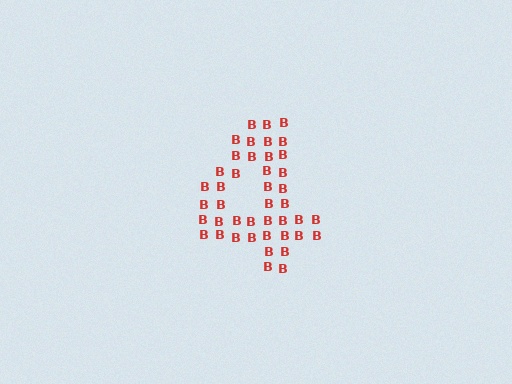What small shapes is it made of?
It is made of small letter B's.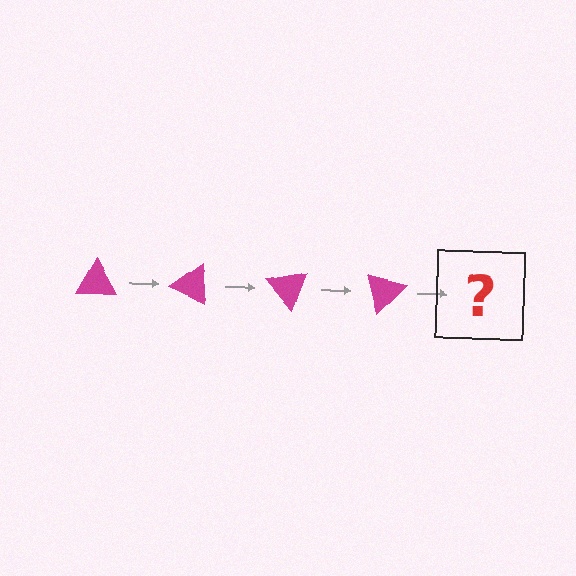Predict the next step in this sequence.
The next step is a magenta triangle rotated 100 degrees.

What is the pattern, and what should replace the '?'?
The pattern is that the triangle rotates 25 degrees each step. The '?' should be a magenta triangle rotated 100 degrees.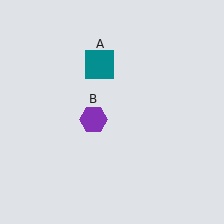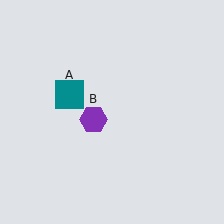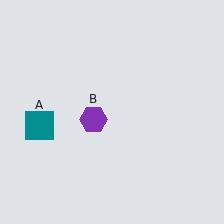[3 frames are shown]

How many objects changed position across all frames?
1 object changed position: teal square (object A).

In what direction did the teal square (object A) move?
The teal square (object A) moved down and to the left.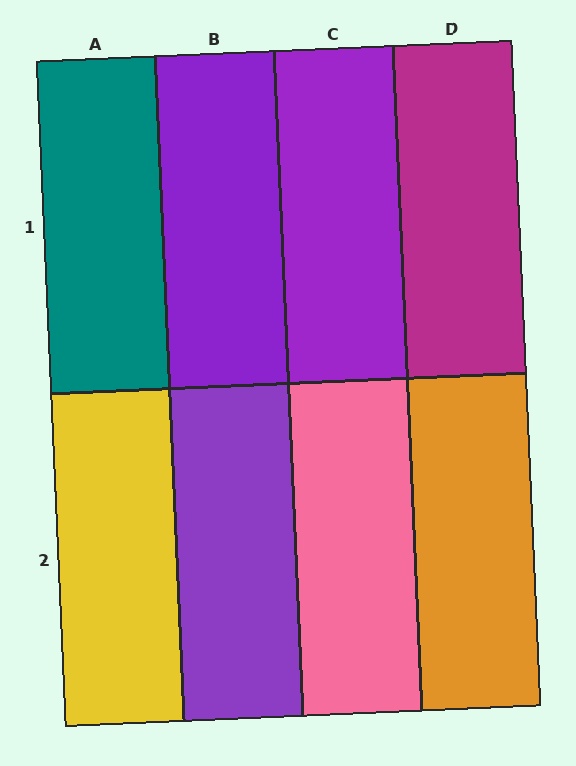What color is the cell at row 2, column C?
Pink.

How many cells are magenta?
1 cell is magenta.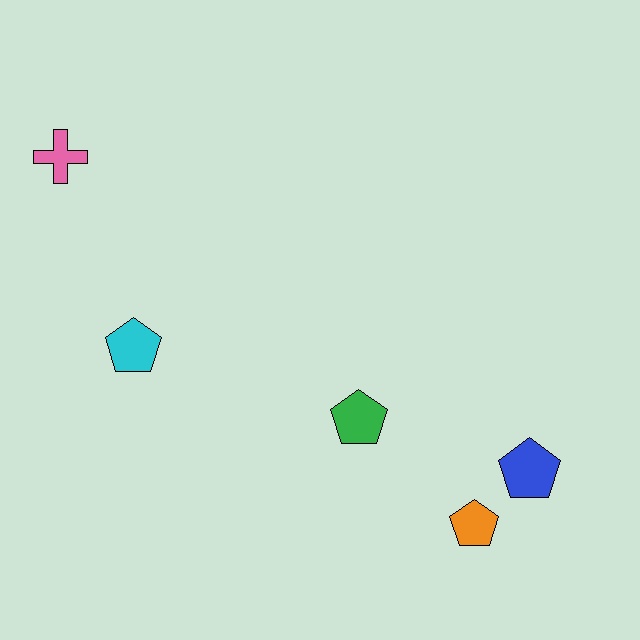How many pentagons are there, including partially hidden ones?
There are 4 pentagons.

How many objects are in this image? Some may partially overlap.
There are 5 objects.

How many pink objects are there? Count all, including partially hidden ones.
There is 1 pink object.